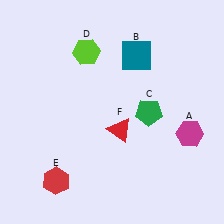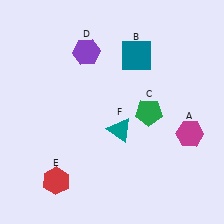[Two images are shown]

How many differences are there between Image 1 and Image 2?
There are 2 differences between the two images.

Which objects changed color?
D changed from lime to purple. F changed from red to teal.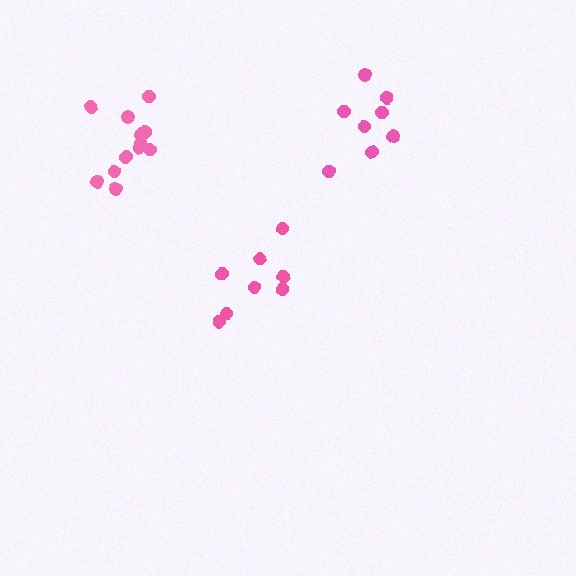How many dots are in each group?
Group 1: 8 dots, Group 2: 8 dots, Group 3: 13 dots (29 total).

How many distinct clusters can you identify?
There are 3 distinct clusters.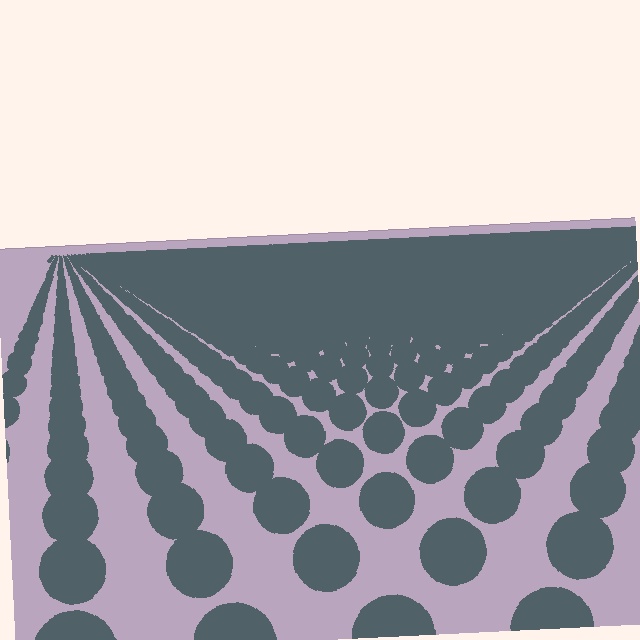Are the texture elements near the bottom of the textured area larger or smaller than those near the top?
Larger. Near the bottom, elements are closer to the viewer and appear at a bigger on-screen size.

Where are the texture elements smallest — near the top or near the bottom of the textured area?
Near the top.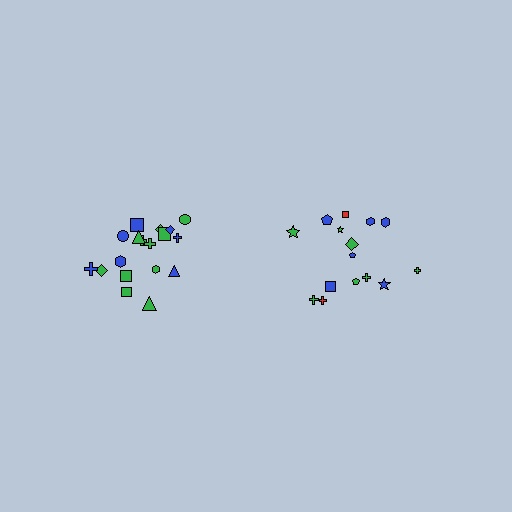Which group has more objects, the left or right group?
The left group.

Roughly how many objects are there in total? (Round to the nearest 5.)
Roughly 35 objects in total.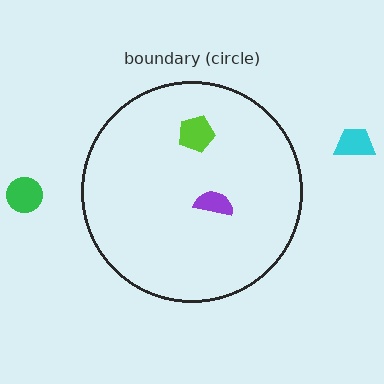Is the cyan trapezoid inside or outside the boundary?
Outside.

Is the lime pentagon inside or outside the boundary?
Inside.